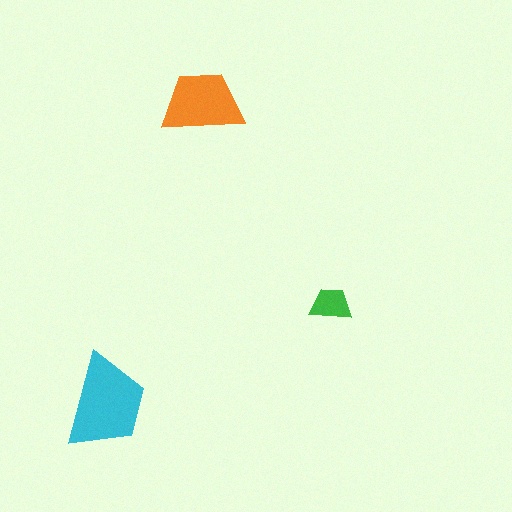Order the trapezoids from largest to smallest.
the cyan one, the orange one, the green one.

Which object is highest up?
The orange trapezoid is topmost.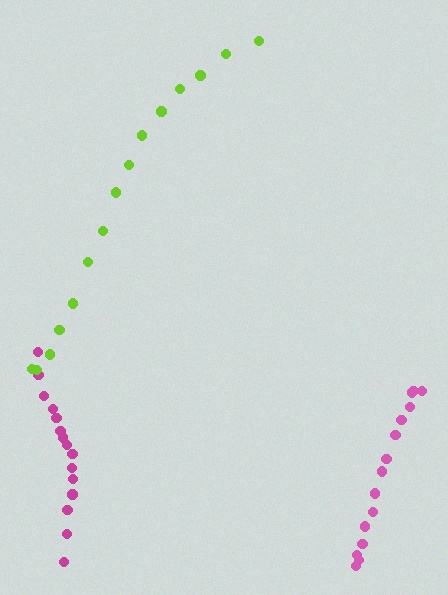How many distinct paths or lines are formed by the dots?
There are 3 distinct paths.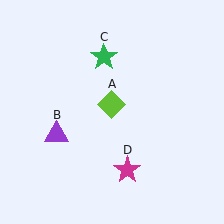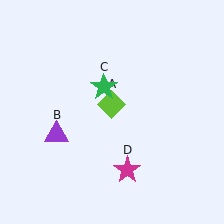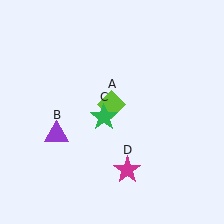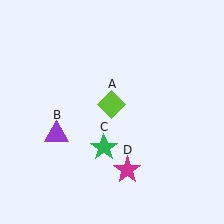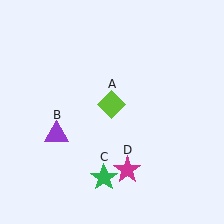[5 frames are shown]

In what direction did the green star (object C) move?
The green star (object C) moved down.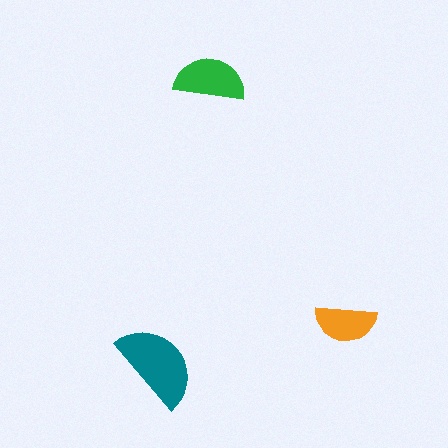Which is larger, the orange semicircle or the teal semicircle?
The teal one.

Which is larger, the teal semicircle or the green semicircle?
The teal one.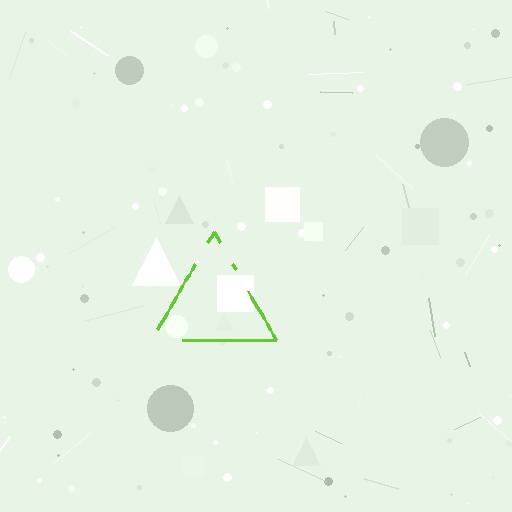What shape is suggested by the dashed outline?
The dashed outline suggests a triangle.